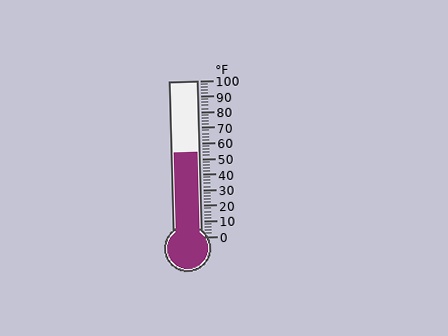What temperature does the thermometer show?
The thermometer shows approximately 54°F.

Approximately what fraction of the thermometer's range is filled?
The thermometer is filled to approximately 55% of its range.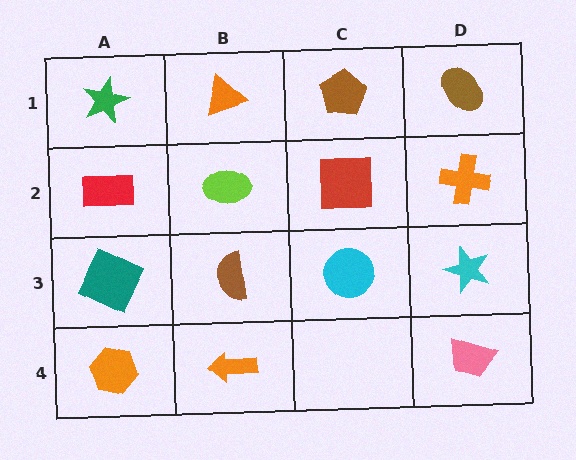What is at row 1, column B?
An orange triangle.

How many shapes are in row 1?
4 shapes.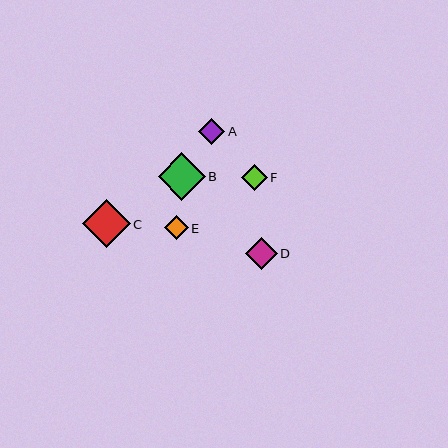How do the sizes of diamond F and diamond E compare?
Diamond F and diamond E are approximately the same size.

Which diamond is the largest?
Diamond C is the largest with a size of approximately 48 pixels.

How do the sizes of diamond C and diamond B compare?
Diamond C and diamond B are approximately the same size.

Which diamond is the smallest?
Diamond E is the smallest with a size of approximately 24 pixels.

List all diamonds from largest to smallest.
From largest to smallest: C, B, D, A, F, E.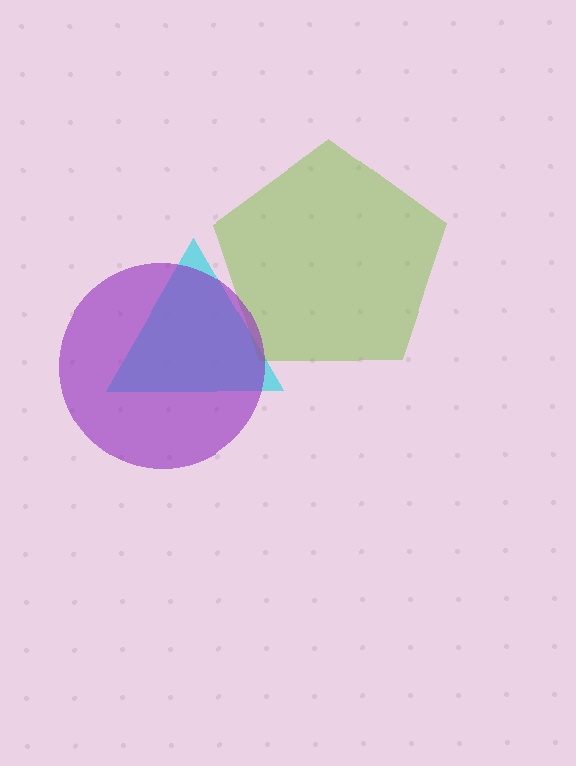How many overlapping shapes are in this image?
There are 3 overlapping shapes in the image.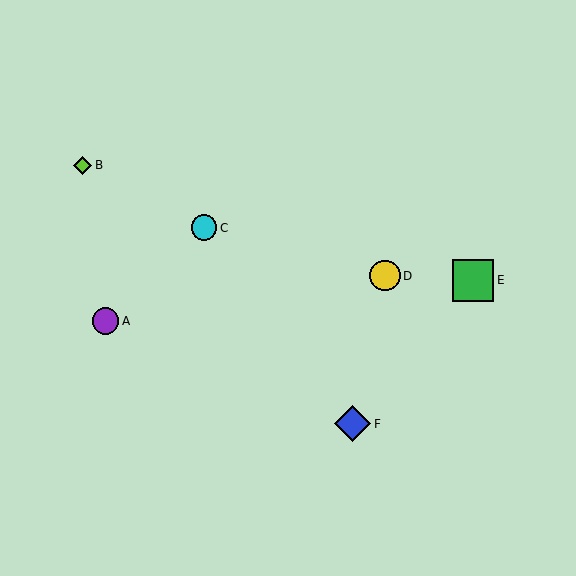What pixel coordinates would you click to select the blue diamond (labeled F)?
Click at (353, 424) to select the blue diamond F.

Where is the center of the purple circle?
The center of the purple circle is at (106, 321).